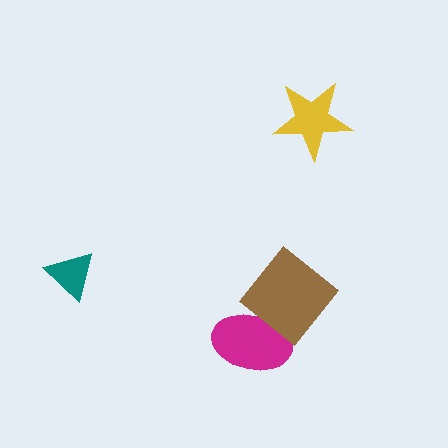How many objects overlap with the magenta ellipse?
1 object overlaps with the magenta ellipse.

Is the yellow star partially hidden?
No, no other shape covers it.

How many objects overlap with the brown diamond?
1 object overlaps with the brown diamond.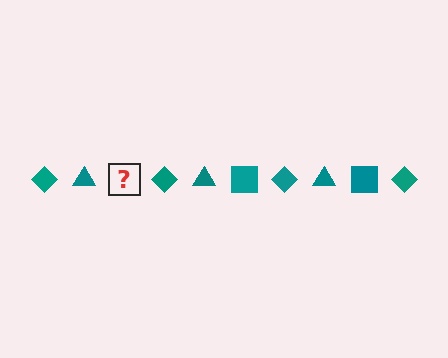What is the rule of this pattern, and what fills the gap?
The rule is that the pattern cycles through diamond, triangle, square shapes in teal. The gap should be filled with a teal square.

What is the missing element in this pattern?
The missing element is a teal square.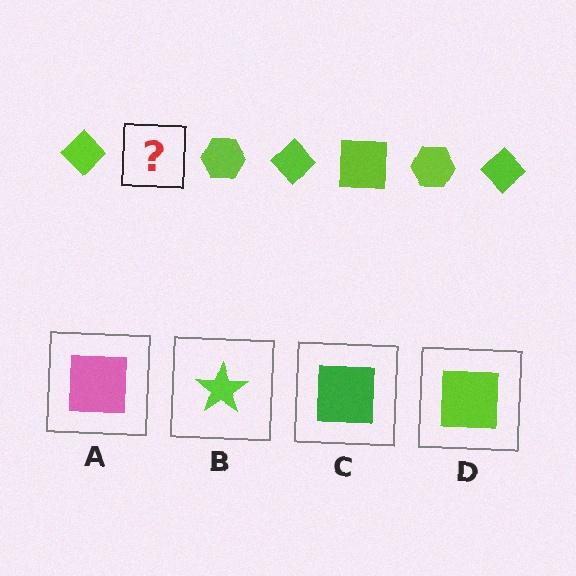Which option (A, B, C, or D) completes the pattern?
D.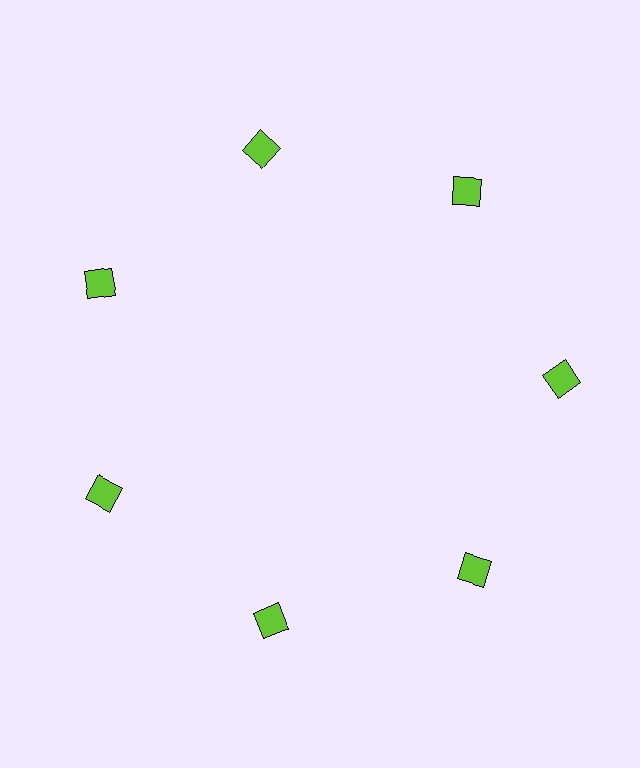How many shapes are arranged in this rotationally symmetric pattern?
There are 7 shapes, arranged in 7 groups of 1.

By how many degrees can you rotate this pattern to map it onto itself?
The pattern maps onto itself every 51 degrees of rotation.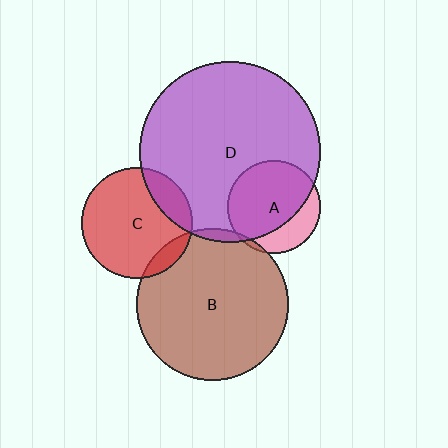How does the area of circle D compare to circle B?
Approximately 1.4 times.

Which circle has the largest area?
Circle D (purple).